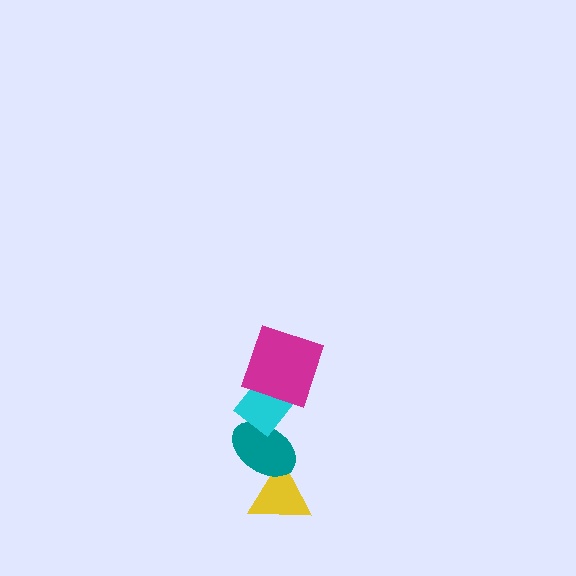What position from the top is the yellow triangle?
The yellow triangle is 4th from the top.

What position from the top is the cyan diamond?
The cyan diamond is 2nd from the top.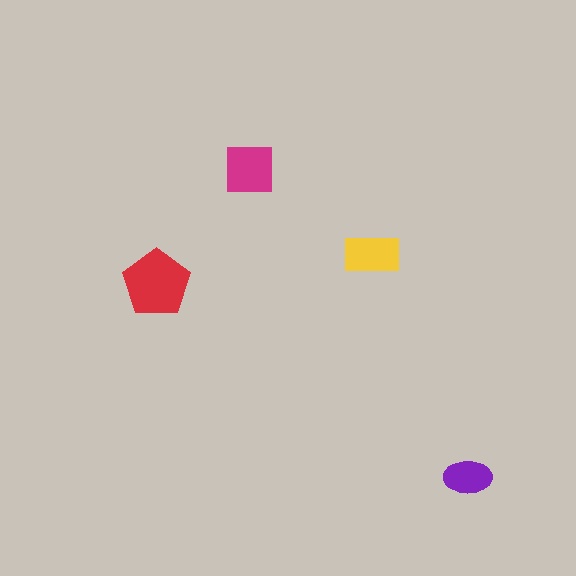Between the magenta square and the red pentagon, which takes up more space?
The red pentagon.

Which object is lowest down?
The purple ellipse is bottommost.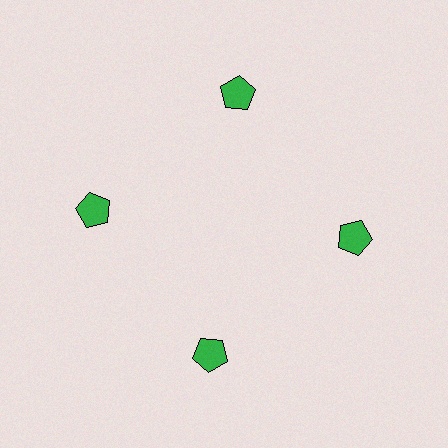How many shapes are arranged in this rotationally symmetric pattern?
There are 4 shapes, arranged in 4 groups of 1.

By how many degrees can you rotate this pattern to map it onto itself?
The pattern maps onto itself every 90 degrees of rotation.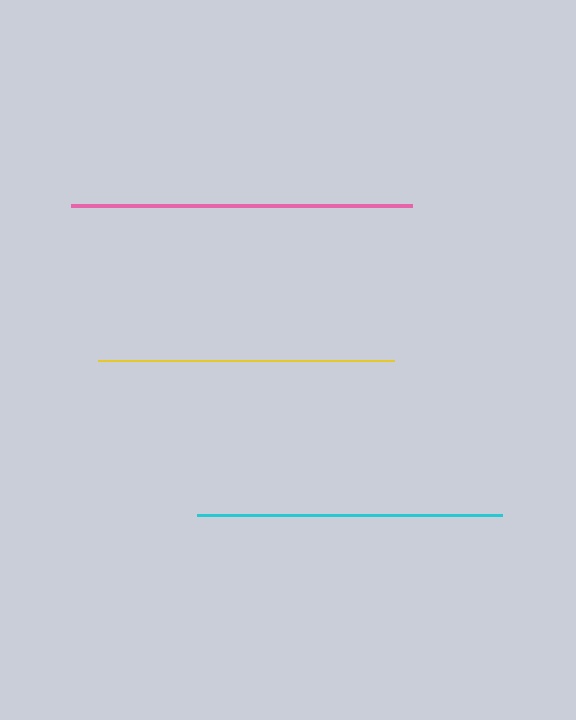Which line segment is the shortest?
The yellow line is the shortest at approximately 296 pixels.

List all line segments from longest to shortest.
From longest to shortest: pink, cyan, yellow.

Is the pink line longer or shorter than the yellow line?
The pink line is longer than the yellow line.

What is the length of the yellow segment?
The yellow segment is approximately 296 pixels long.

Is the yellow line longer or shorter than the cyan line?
The cyan line is longer than the yellow line.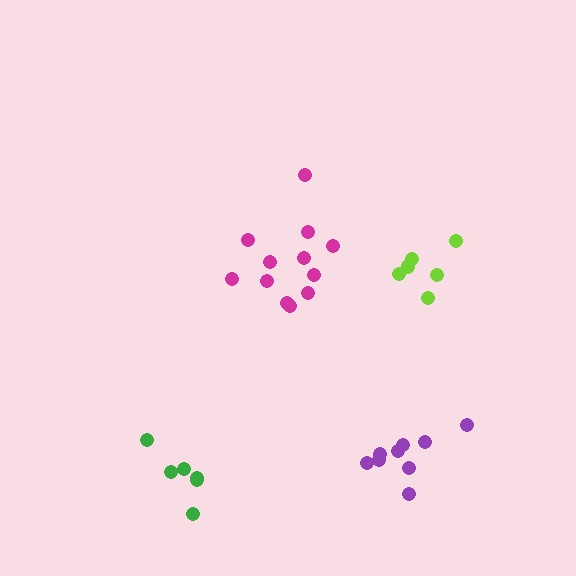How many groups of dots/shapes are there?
There are 4 groups.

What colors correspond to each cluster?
The clusters are colored: magenta, purple, lime, green.